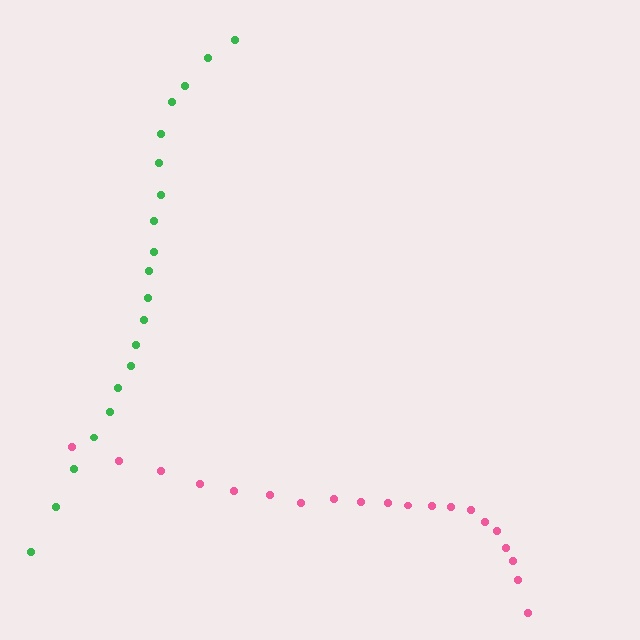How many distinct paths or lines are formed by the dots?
There are 2 distinct paths.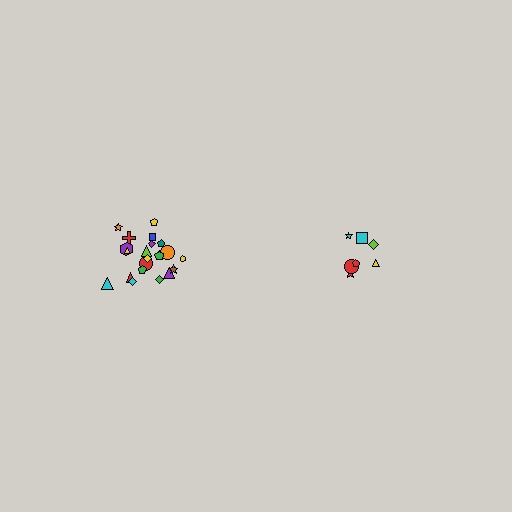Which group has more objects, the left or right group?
The left group.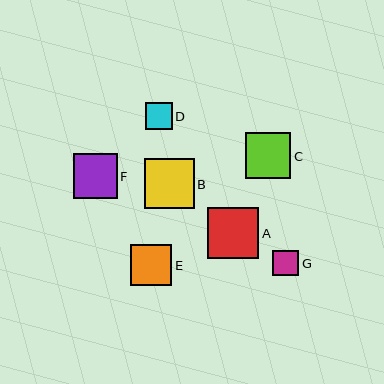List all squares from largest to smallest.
From largest to smallest: A, B, C, F, E, D, G.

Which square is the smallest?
Square G is the smallest with a size of approximately 26 pixels.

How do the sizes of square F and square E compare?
Square F and square E are approximately the same size.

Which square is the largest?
Square A is the largest with a size of approximately 51 pixels.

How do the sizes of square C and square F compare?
Square C and square F are approximately the same size.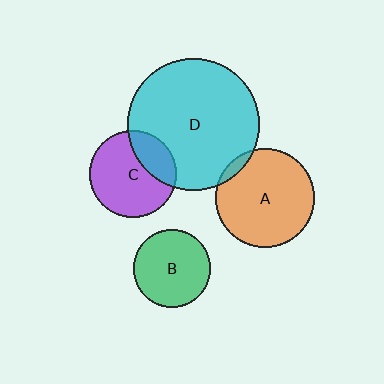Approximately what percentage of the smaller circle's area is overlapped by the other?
Approximately 5%.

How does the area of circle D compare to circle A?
Approximately 1.8 times.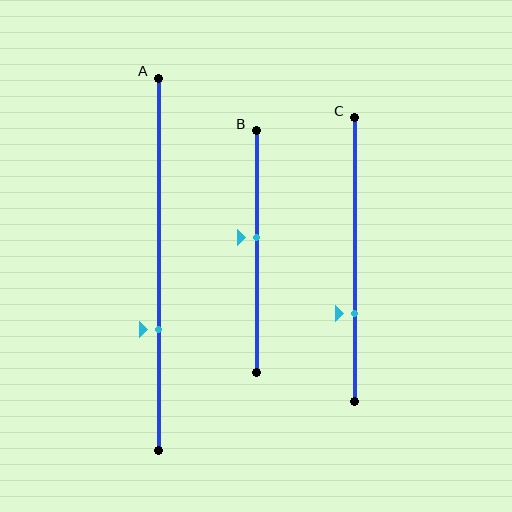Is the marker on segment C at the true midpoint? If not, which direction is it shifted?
No, the marker on segment C is shifted downward by about 19% of the segment length.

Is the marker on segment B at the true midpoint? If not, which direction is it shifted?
No, the marker on segment B is shifted upward by about 6% of the segment length.